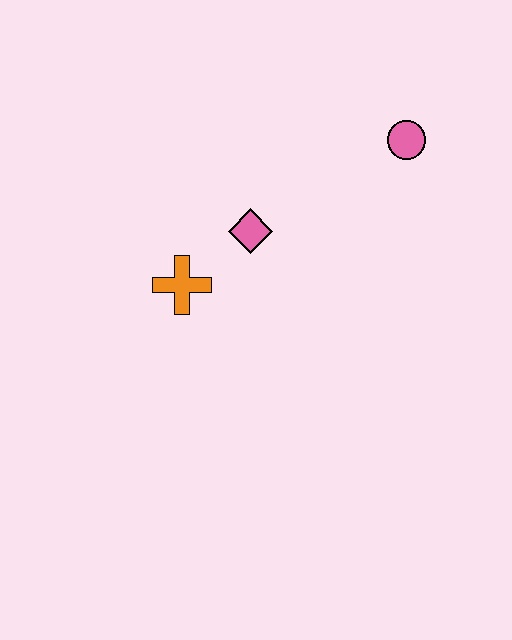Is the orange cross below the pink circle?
Yes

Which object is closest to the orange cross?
The pink diamond is closest to the orange cross.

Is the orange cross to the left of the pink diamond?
Yes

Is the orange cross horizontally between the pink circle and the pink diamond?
No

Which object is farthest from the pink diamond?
The pink circle is farthest from the pink diamond.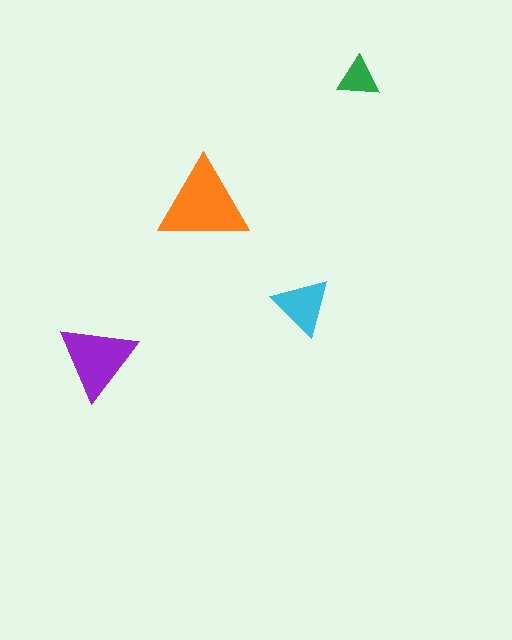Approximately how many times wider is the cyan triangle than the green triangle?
About 1.5 times wider.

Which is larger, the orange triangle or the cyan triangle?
The orange one.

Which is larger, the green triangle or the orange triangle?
The orange one.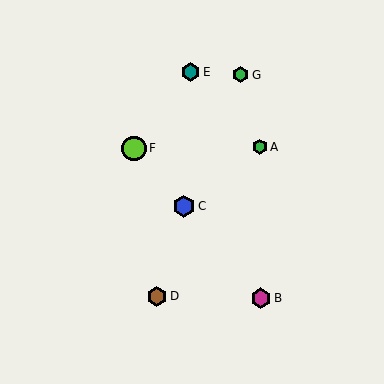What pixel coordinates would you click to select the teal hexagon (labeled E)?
Click at (190, 72) to select the teal hexagon E.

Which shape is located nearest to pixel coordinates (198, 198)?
The blue hexagon (labeled C) at (184, 206) is nearest to that location.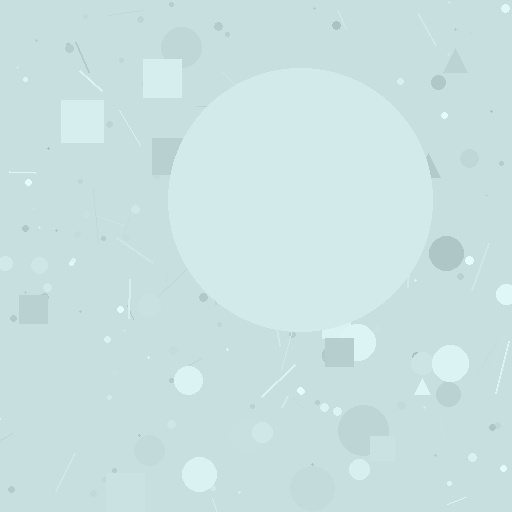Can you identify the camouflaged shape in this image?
The camouflaged shape is a circle.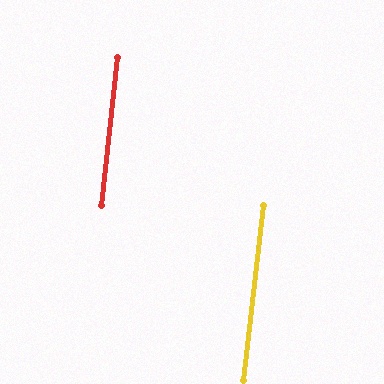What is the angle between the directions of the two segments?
Approximately 0 degrees.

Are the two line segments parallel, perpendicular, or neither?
Parallel — their directions differ by only 0.2°.